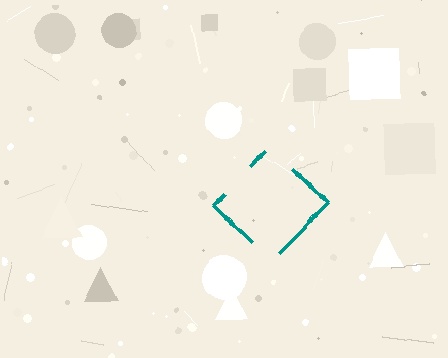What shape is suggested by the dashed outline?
The dashed outline suggests a diamond.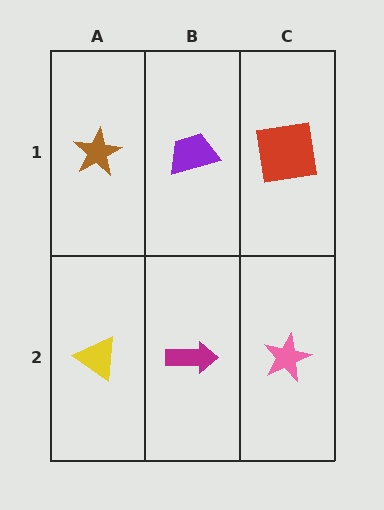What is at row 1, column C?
A red square.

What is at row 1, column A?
A brown star.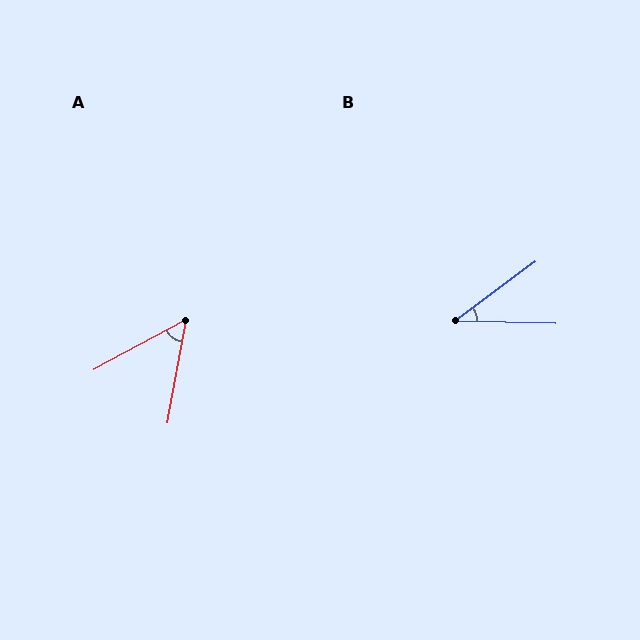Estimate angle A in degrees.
Approximately 51 degrees.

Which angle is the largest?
A, at approximately 51 degrees.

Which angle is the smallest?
B, at approximately 38 degrees.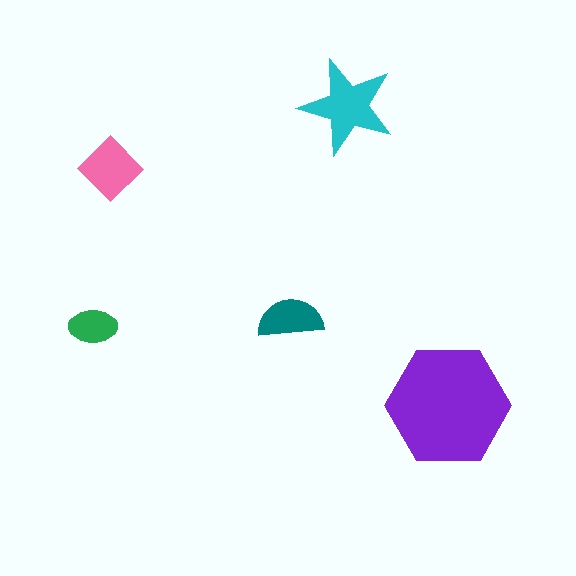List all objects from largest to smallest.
The purple hexagon, the cyan star, the pink diamond, the teal semicircle, the green ellipse.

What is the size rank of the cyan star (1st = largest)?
2nd.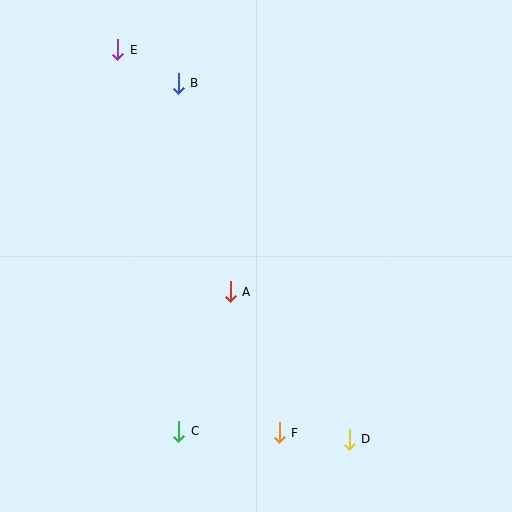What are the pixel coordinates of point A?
Point A is at (230, 292).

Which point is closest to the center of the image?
Point A at (230, 292) is closest to the center.